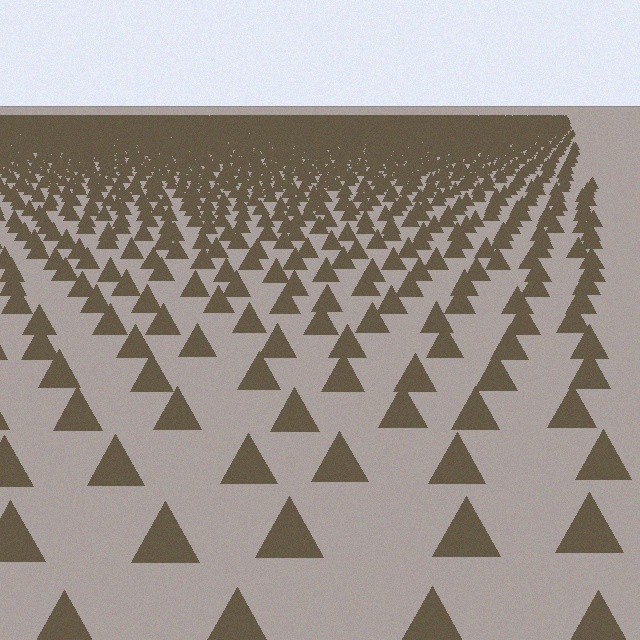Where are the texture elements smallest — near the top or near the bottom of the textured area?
Near the top.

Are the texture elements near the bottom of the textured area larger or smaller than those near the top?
Larger. Near the bottom, elements are closer to the viewer and appear at a bigger on-screen size.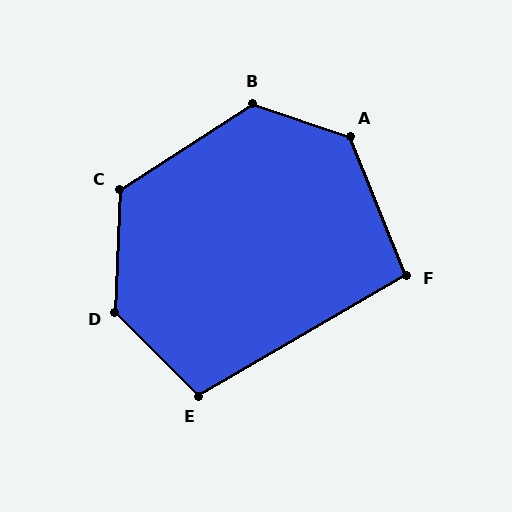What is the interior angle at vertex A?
Approximately 131 degrees (obtuse).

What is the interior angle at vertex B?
Approximately 129 degrees (obtuse).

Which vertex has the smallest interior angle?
F, at approximately 98 degrees.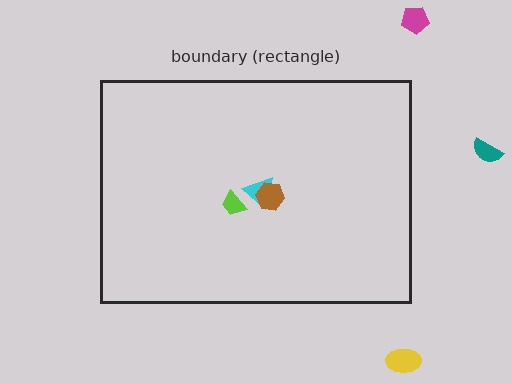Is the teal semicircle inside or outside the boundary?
Outside.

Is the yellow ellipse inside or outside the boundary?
Outside.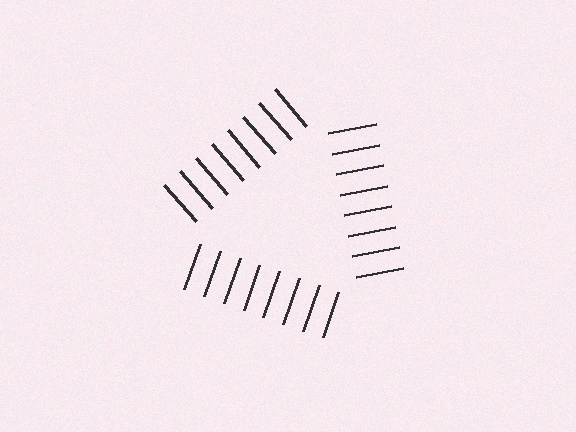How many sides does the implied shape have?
3 sides — the line-ends trace a triangle.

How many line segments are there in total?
24 — 8 along each of the 3 edges.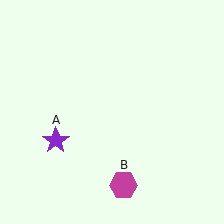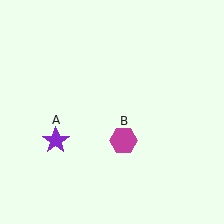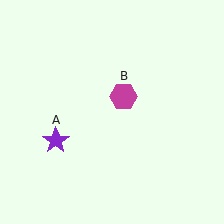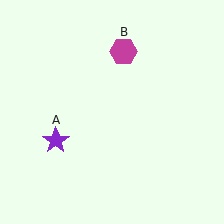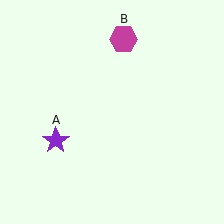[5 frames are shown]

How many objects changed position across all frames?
1 object changed position: magenta hexagon (object B).